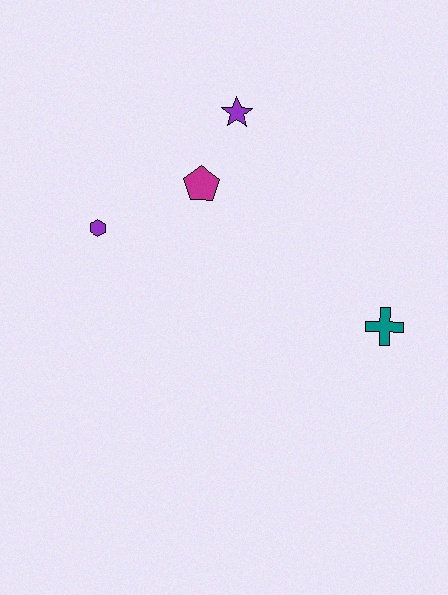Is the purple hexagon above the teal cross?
Yes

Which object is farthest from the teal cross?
The purple hexagon is farthest from the teal cross.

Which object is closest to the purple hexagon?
The magenta pentagon is closest to the purple hexagon.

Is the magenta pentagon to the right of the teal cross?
No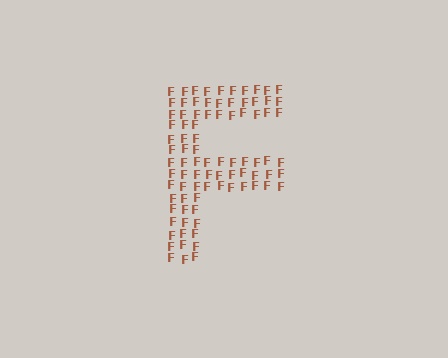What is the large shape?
The large shape is the letter F.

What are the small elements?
The small elements are letter F's.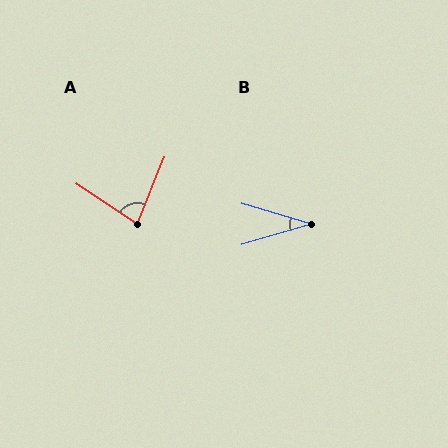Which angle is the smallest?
B, at approximately 33 degrees.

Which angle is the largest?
A, at approximately 79 degrees.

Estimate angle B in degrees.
Approximately 33 degrees.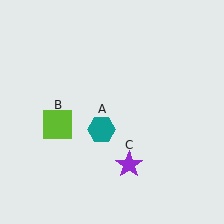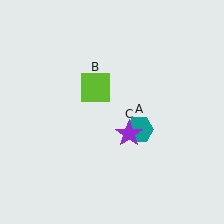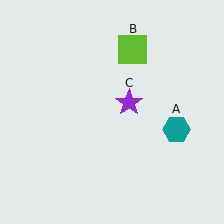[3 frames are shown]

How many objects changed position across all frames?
3 objects changed position: teal hexagon (object A), lime square (object B), purple star (object C).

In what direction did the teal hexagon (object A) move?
The teal hexagon (object A) moved right.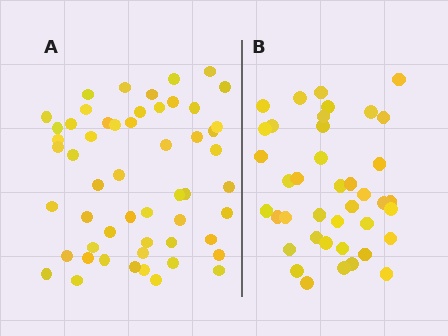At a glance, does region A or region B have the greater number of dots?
Region A (the left region) has more dots.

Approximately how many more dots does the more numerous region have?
Region A has approximately 15 more dots than region B.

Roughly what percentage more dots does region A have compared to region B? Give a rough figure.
About 35% more.